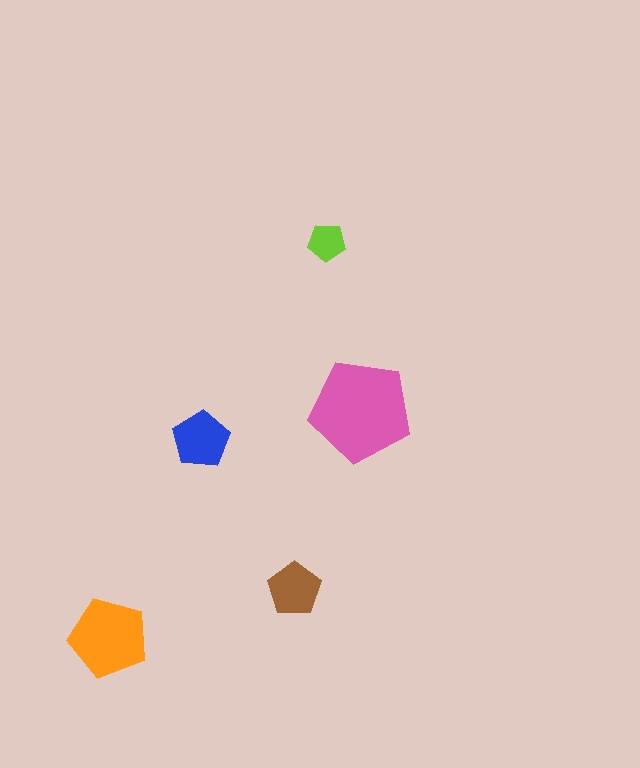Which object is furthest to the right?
The pink pentagon is rightmost.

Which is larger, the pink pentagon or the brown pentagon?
The pink one.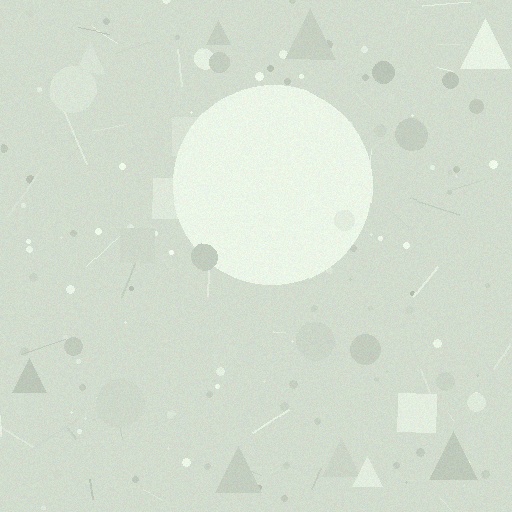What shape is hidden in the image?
A circle is hidden in the image.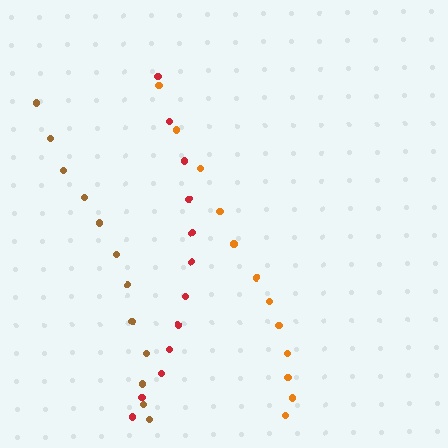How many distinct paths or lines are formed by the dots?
There are 3 distinct paths.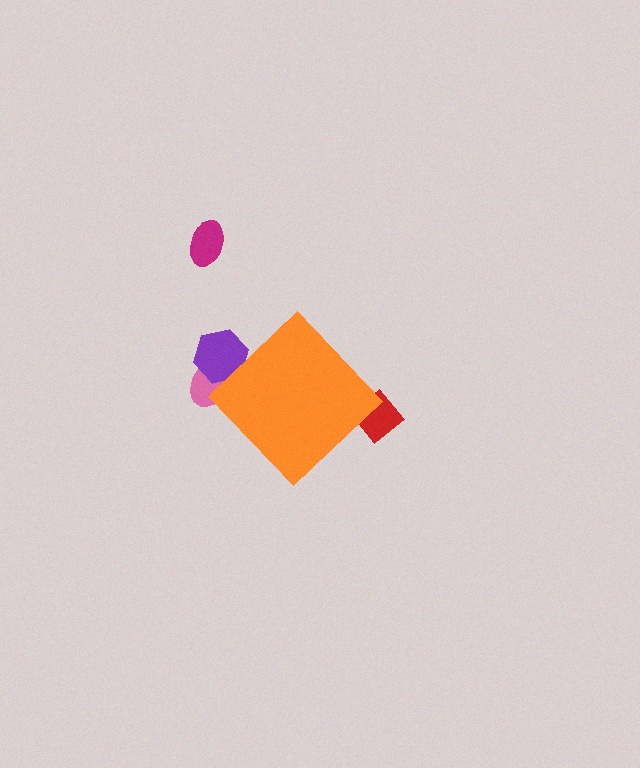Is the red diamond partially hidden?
Yes, the red diamond is partially hidden behind the orange diamond.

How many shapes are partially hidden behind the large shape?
3 shapes are partially hidden.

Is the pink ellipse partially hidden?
Yes, the pink ellipse is partially hidden behind the orange diamond.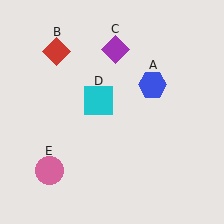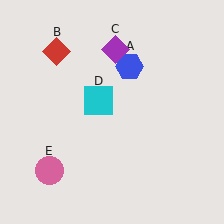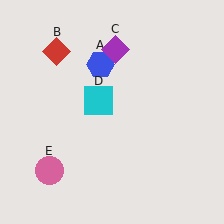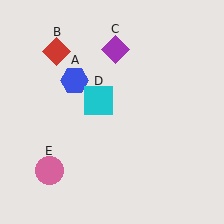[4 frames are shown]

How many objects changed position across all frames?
1 object changed position: blue hexagon (object A).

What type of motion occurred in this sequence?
The blue hexagon (object A) rotated counterclockwise around the center of the scene.